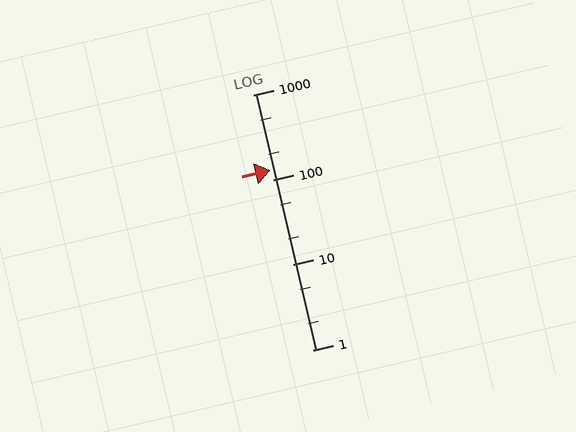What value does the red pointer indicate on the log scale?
The pointer indicates approximately 130.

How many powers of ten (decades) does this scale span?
The scale spans 3 decades, from 1 to 1000.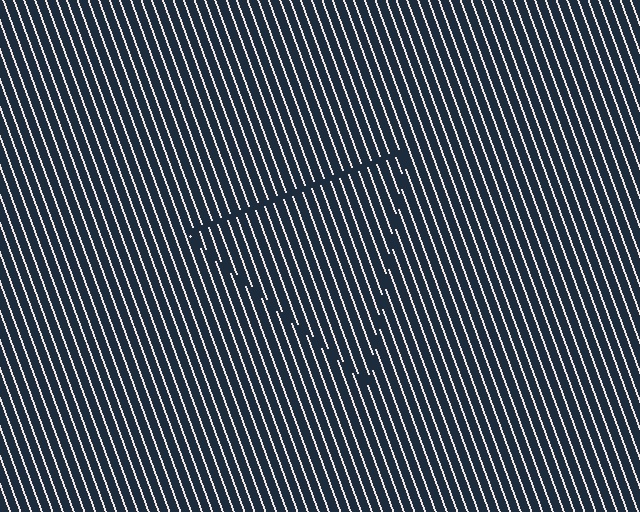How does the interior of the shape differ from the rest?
The interior of the shape contains the same grating, shifted by half a period — the contour is defined by the phase discontinuity where line-ends from the inner and outer gratings abut.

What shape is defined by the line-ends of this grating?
An illusory triangle. The interior of the shape contains the same grating, shifted by half a period — the contour is defined by the phase discontinuity where line-ends from the inner and outer gratings abut.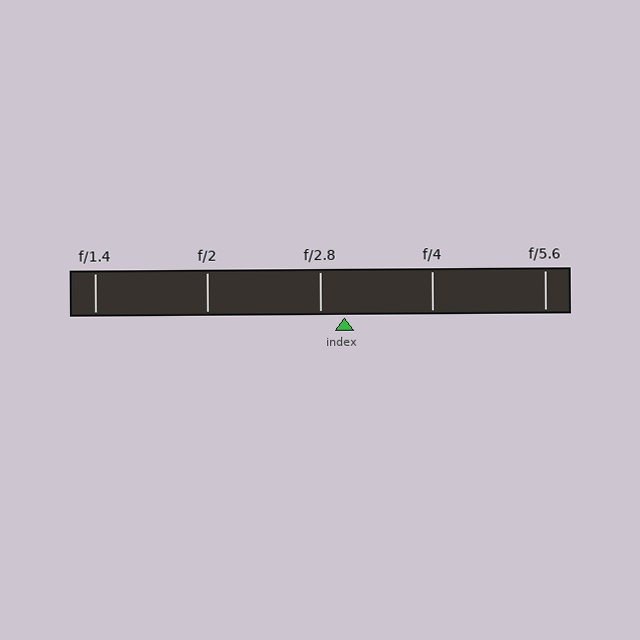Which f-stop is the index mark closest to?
The index mark is closest to f/2.8.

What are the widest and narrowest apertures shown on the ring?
The widest aperture shown is f/1.4 and the narrowest is f/5.6.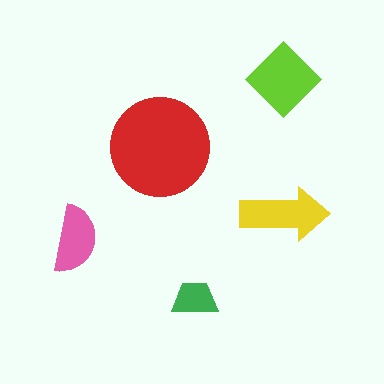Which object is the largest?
The red circle.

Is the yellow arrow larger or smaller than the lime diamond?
Smaller.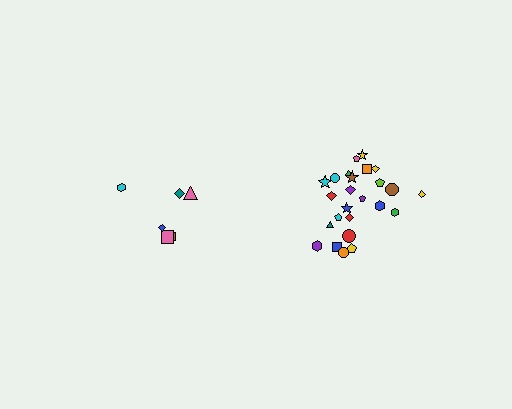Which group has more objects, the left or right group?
The right group.